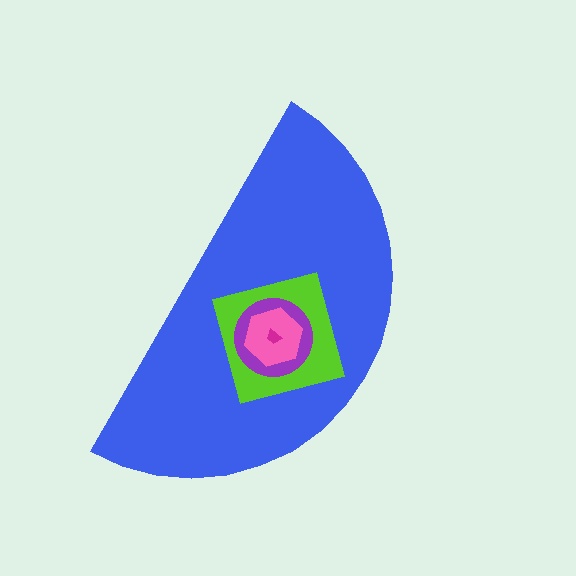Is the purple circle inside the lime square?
Yes.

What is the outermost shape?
The blue semicircle.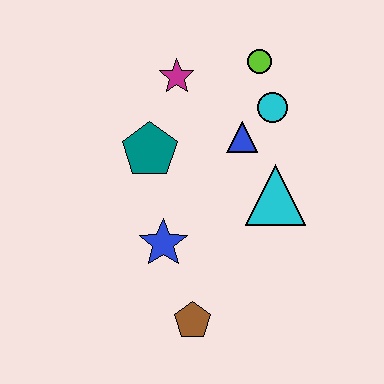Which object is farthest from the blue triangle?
The brown pentagon is farthest from the blue triangle.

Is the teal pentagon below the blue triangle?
Yes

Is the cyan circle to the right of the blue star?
Yes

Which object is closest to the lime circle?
The cyan circle is closest to the lime circle.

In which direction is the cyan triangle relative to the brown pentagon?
The cyan triangle is above the brown pentagon.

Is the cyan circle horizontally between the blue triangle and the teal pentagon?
No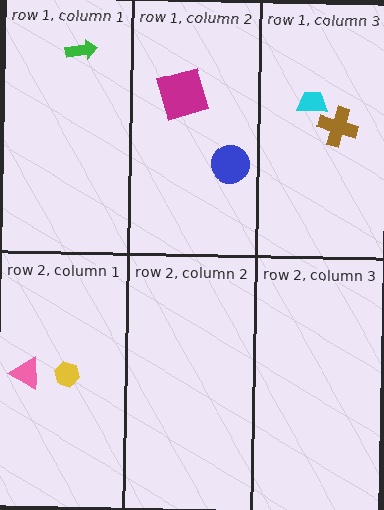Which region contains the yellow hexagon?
The row 2, column 1 region.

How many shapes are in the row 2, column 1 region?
2.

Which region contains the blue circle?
The row 1, column 2 region.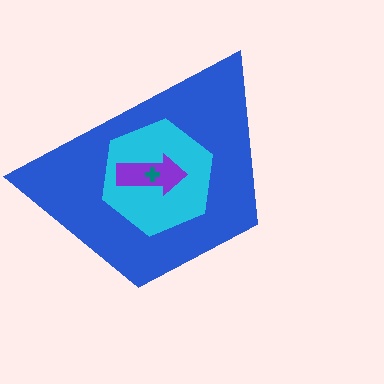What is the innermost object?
The teal cross.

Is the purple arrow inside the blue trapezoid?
Yes.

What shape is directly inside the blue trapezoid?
The cyan hexagon.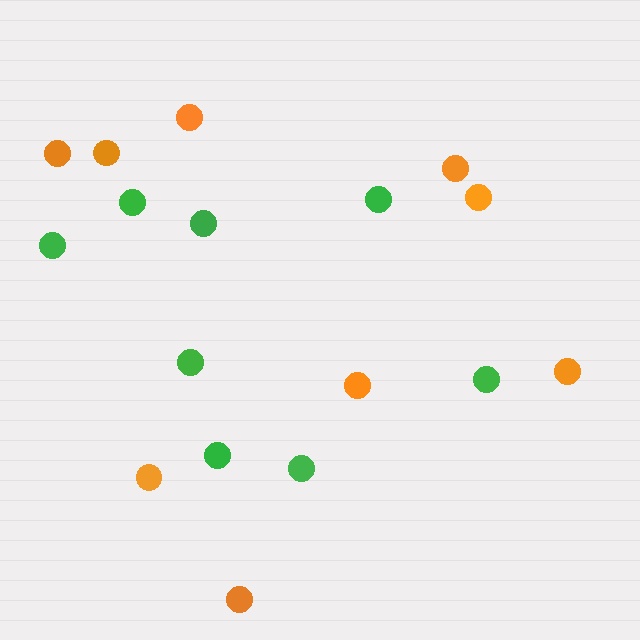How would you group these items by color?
There are 2 groups: one group of orange circles (9) and one group of green circles (8).